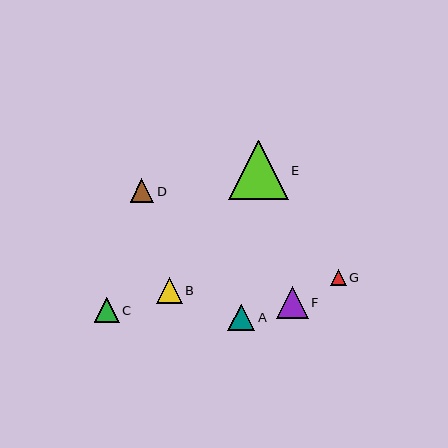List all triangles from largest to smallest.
From largest to smallest: E, F, A, B, C, D, G.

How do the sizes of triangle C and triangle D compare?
Triangle C and triangle D are approximately the same size.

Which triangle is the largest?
Triangle E is the largest with a size of approximately 60 pixels.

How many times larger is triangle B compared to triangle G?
Triangle B is approximately 1.7 times the size of triangle G.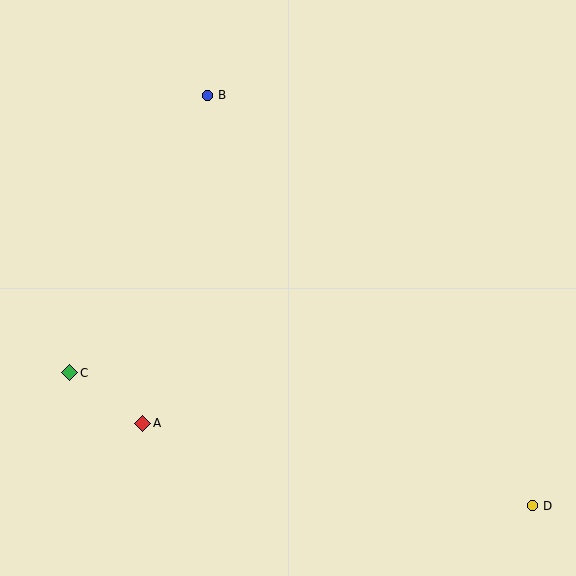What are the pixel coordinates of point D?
Point D is at (533, 506).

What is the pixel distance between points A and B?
The distance between A and B is 334 pixels.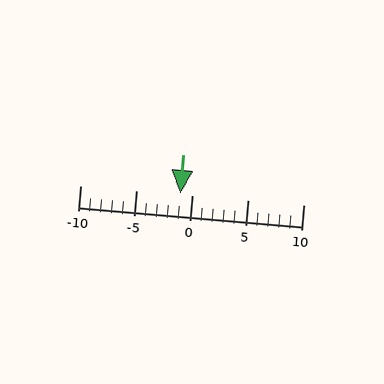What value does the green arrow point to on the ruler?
The green arrow points to approximately -1.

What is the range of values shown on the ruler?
The ruler shows values from -10 to 10.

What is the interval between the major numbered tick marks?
The major tick marks are spaced 5 units apart.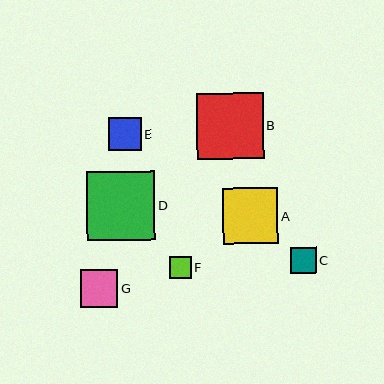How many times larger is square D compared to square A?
Square D is approximately 1.2 times the size of square A.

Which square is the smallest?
Square F is the smallest with a size of approximately 22 pixels.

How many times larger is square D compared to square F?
Square D is approximately 3.2 times the size of square F.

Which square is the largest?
Square D is the largest with a size of approximately 69 pixels.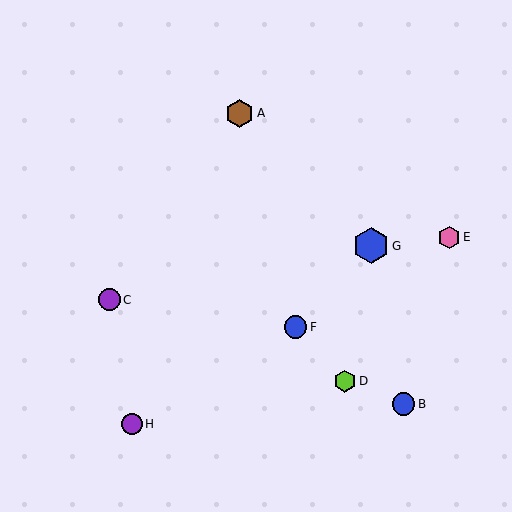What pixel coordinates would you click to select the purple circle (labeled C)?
Click at (109, 300) to select the purple circle C.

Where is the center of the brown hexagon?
The center of the brown hexagon is at (240, 113).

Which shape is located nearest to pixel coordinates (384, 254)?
The blue hexagon (labeled G) at (371, 246) is nearest to that location.